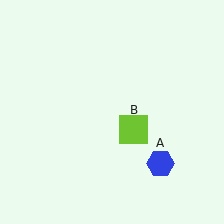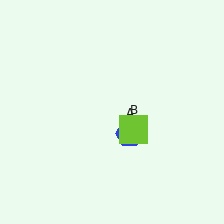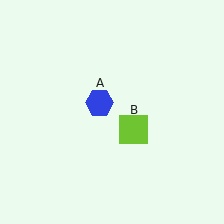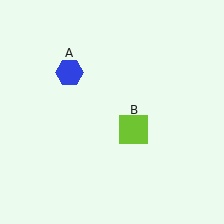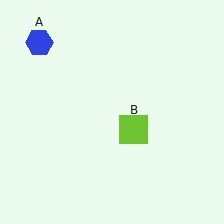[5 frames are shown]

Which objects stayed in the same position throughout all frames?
Lime square (object B) remained stationary.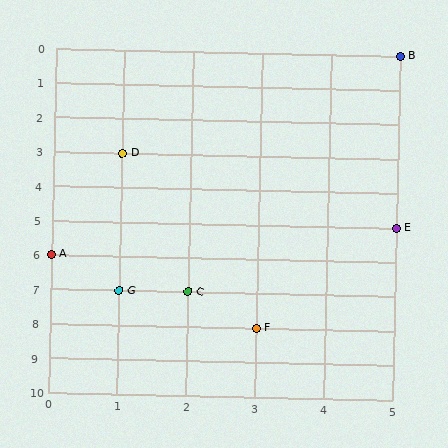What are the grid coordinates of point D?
Point D is at grid coordinates (1, 3).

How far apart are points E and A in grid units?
Points E and A are 5 columns and 1 row apart (about 5.1 grid units diagonally).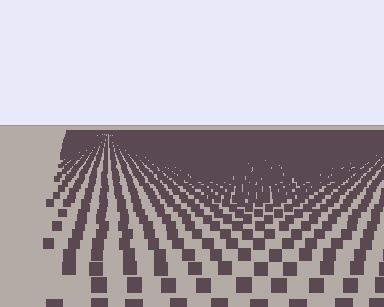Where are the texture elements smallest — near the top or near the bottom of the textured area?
Near the top.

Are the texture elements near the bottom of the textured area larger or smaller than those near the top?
Larger. Near the bottom, elements are closer to the viewer and appear at a bigger on-screen size.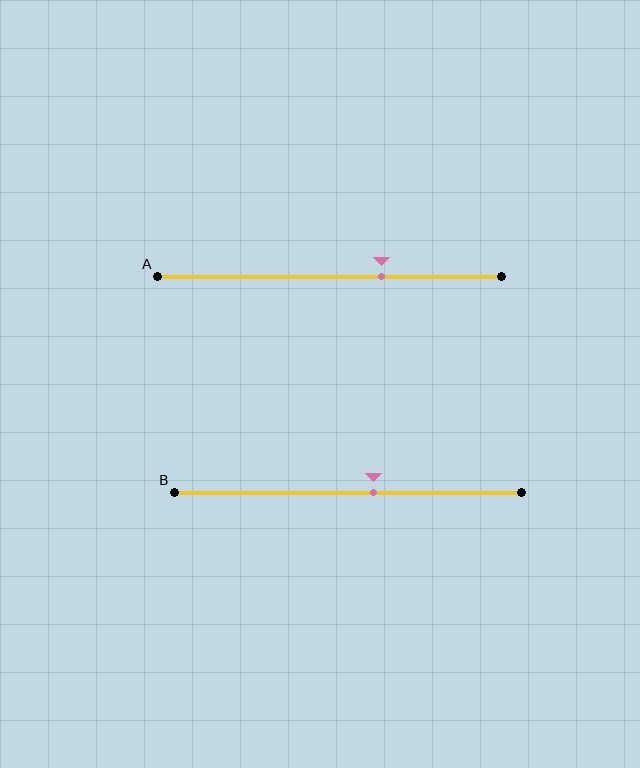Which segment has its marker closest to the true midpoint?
Segment B has its marker closest to the true midpoint.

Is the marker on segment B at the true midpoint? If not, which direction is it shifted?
No, the marker on segment B is shifted to the right by about 7% of the segment length.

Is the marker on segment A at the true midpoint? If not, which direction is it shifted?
No, the marker on segment A is shifted to the right by about 15% of the segment length.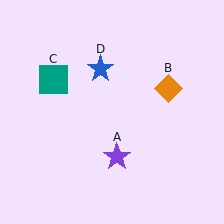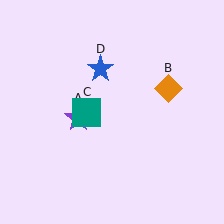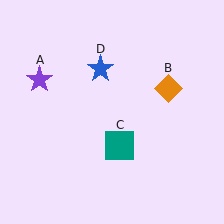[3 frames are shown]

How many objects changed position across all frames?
2 objects changed position: purple star (object A), teal square (object C).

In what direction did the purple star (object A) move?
The purple star (object A) moved up and to the left.